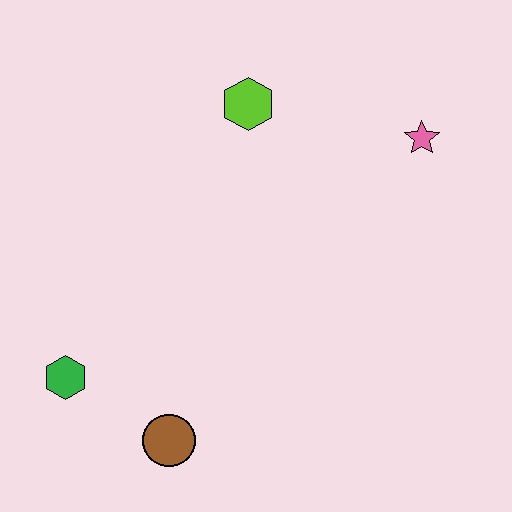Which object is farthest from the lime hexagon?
The brown circle is farthest from the lime hexagon.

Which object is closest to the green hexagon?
The brown circle is closest to the green hexagon.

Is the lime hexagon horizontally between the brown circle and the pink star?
Yes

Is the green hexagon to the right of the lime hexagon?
No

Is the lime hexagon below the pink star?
No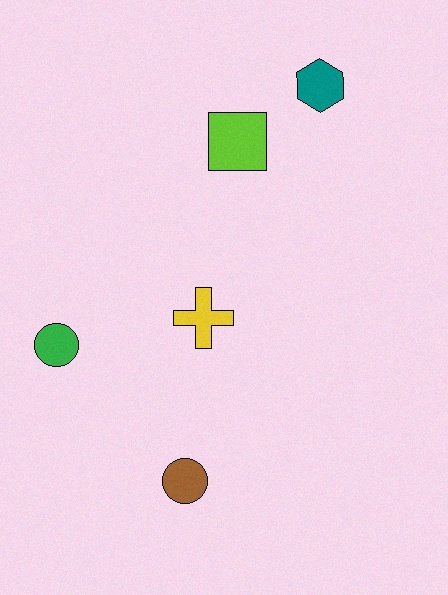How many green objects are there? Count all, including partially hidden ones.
There is 1 green object.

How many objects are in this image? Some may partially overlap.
There are 5 objects.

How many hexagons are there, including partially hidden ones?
There is 1 hexagon.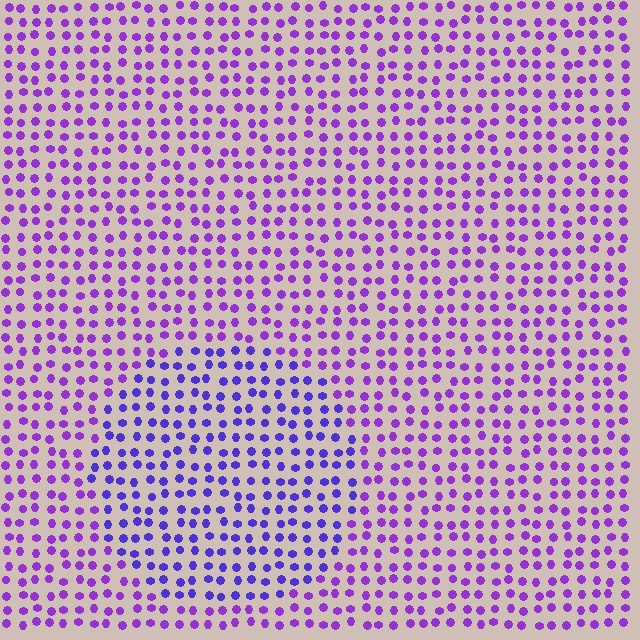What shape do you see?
I see a circle.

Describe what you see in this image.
The image is filled with small purple elements in a uniform arrangement. A circle-shaped region is visible where the elements are tinted to a slightly different hue, forming a subtle color boundary.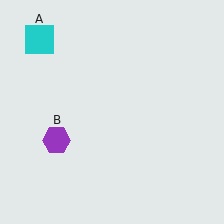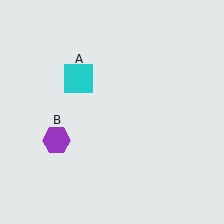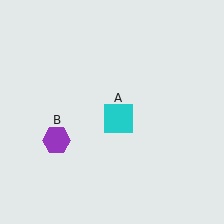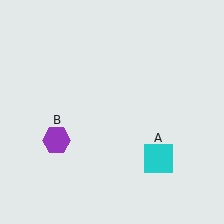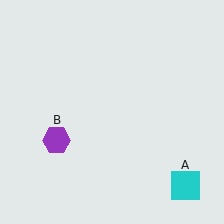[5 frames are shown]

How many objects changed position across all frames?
1 object changed position: cyan square (object A).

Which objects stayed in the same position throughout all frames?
Purple hexagon (object B) remained stationary.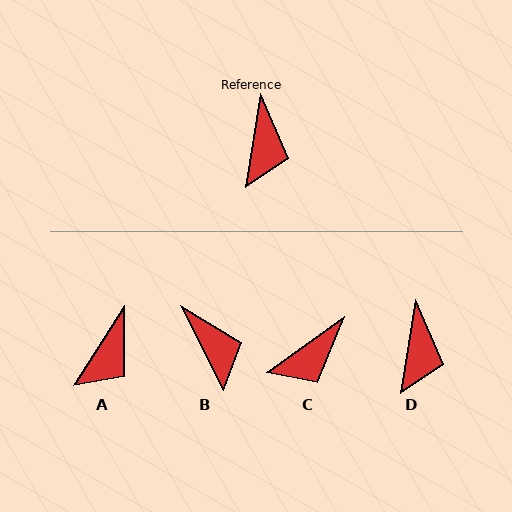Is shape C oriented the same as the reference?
No, it is off by about 45 degrees.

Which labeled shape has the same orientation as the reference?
D.